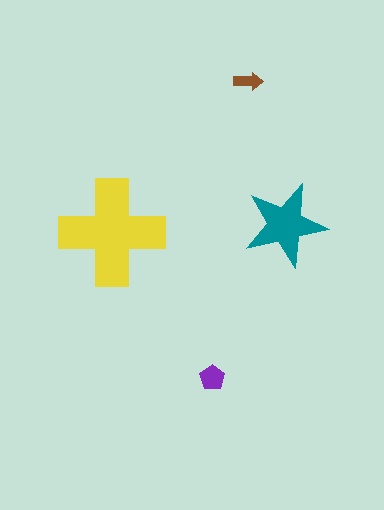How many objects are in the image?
There are 4 objects in the image.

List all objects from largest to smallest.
The yellow cross, the teal star, the purple pentagon, the brown arrow.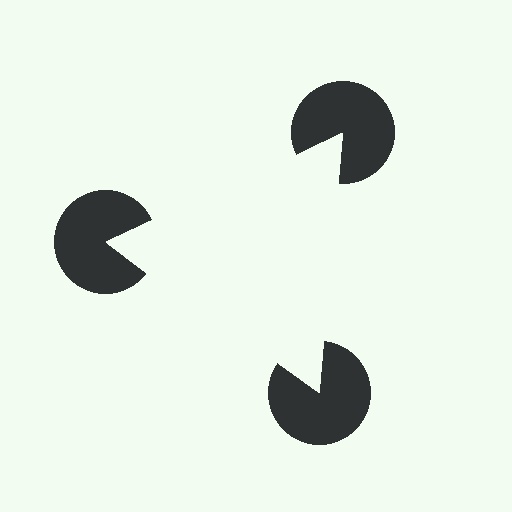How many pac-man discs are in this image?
There are 3 — one at each vertex of the illusory triangle.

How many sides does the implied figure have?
3 sides.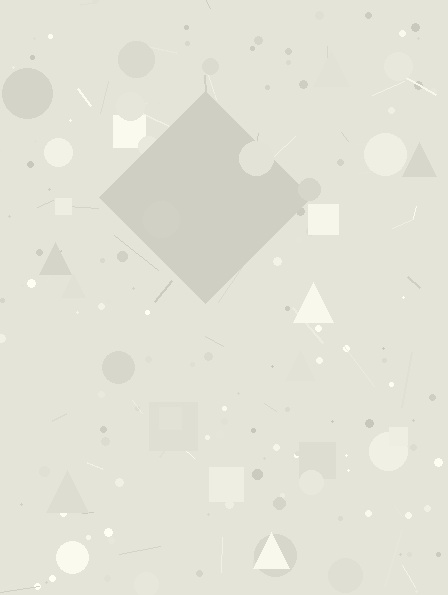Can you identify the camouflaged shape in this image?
The camouflaged shape is a diamond.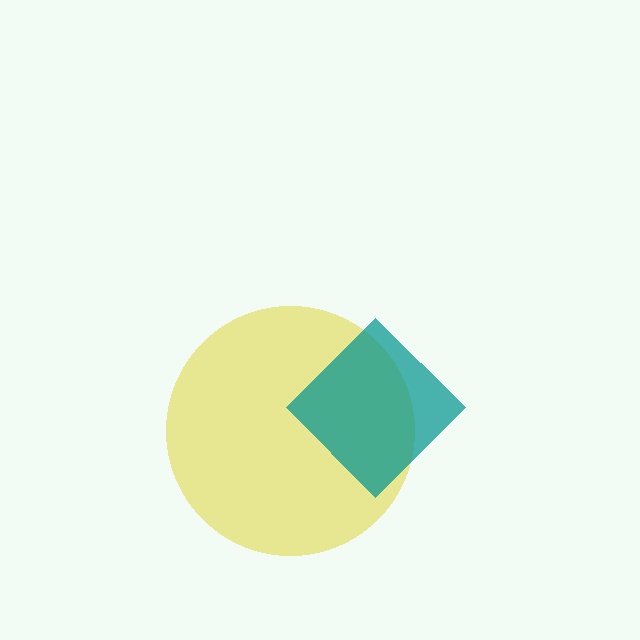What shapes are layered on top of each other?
The layered shapes are: a yellow circle, a teal diamond.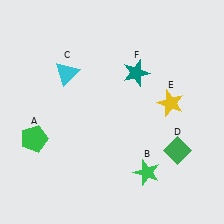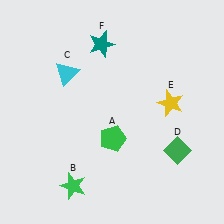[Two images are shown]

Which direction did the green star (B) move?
The green star (B) moved left.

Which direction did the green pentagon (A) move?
The green pentagon (A) moved right.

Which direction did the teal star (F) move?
The teal star (F) moved left.